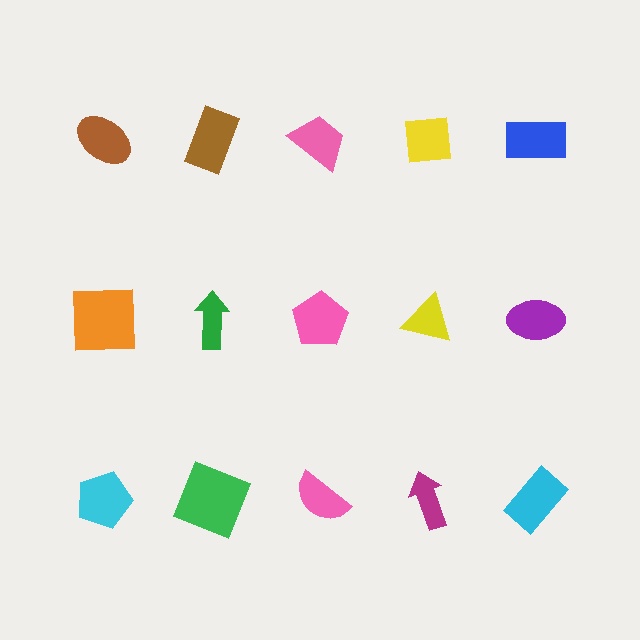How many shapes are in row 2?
5 shapes.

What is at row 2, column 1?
An orange square.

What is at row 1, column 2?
A brown rectangle.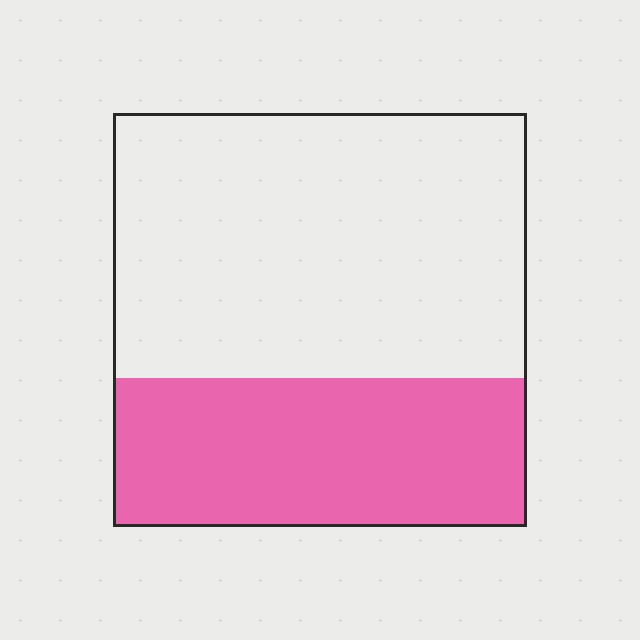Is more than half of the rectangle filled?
No.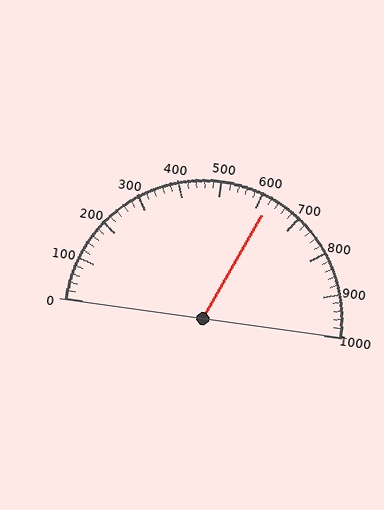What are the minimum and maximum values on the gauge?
The gauge ranges from 0 to 1000.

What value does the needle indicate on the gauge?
The needle indicates approximately 620.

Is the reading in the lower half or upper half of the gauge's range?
The reading is in the upper half of the range (0 to 1000).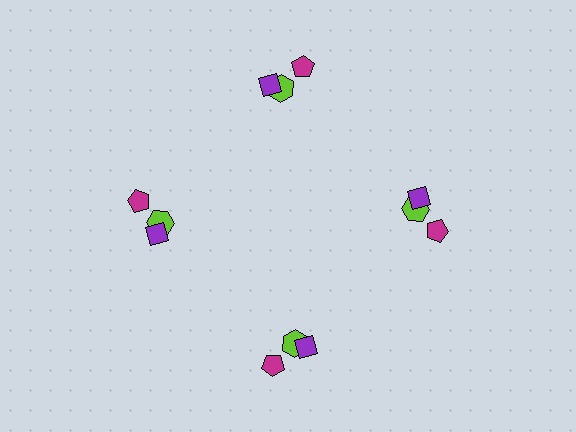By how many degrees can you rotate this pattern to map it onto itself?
The pattern maps onto itself every 90 degrees of rotation.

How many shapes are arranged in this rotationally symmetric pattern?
There are 12 shapes, arranged in 4 groups of 3.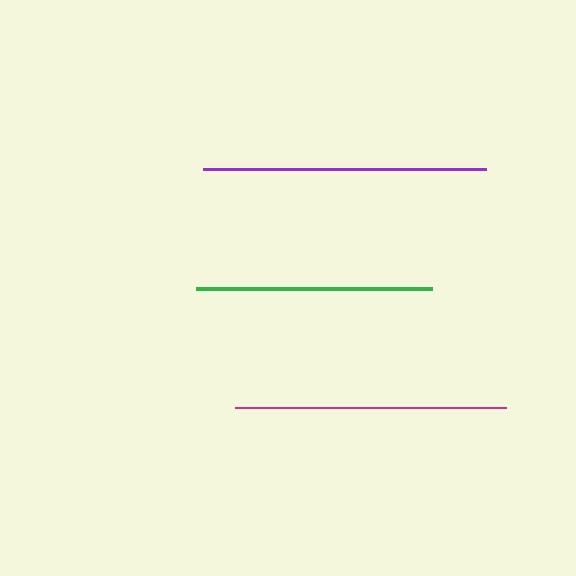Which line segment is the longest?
The purple line is the longest at approximately 282 pixels.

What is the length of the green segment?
The green segment is approximately 237 pixels long.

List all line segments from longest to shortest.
From longest to shortest: purple, magenta, green.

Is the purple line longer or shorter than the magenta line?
The purple line is longer than the magenta line.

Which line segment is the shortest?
The green line is the shortest at approximately 237 pixels.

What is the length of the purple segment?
The purple segment is approximately 282 pixels long.